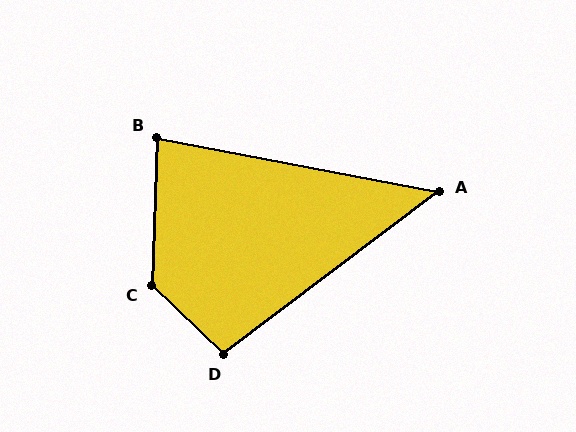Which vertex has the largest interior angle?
C, at approximately 132 degrees.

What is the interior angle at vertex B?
Approximately 81 degrees (acute).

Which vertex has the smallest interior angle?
A, at approximately 48 degrees.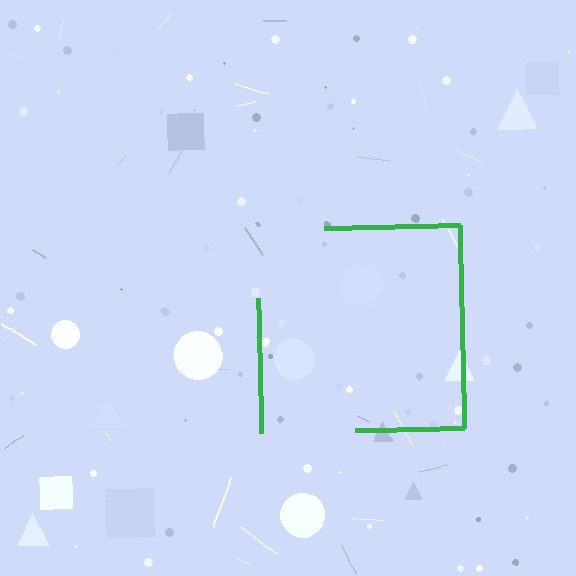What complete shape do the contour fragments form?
The contour fragments form a square.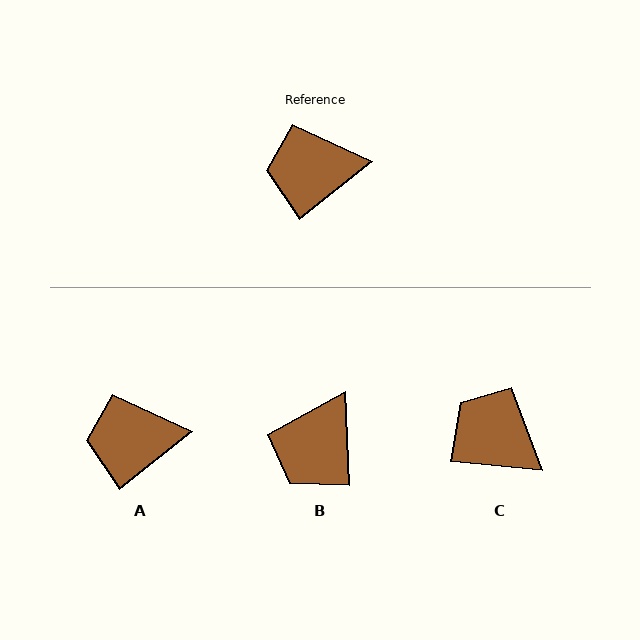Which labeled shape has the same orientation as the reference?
A.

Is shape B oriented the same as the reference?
No, it is off by about 54 degrees.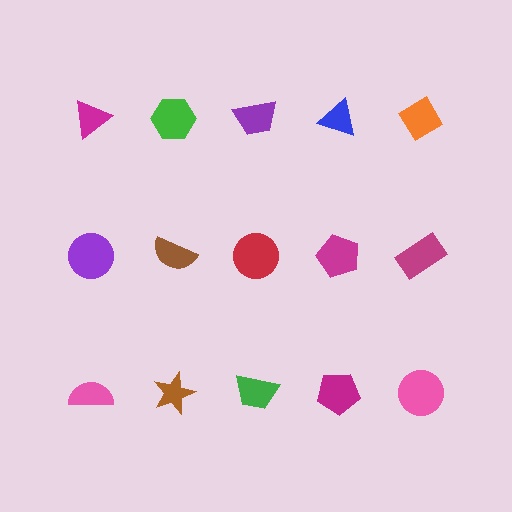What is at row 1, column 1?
A magenta triangle.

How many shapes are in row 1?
5 shapes.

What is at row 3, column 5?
A pink circle.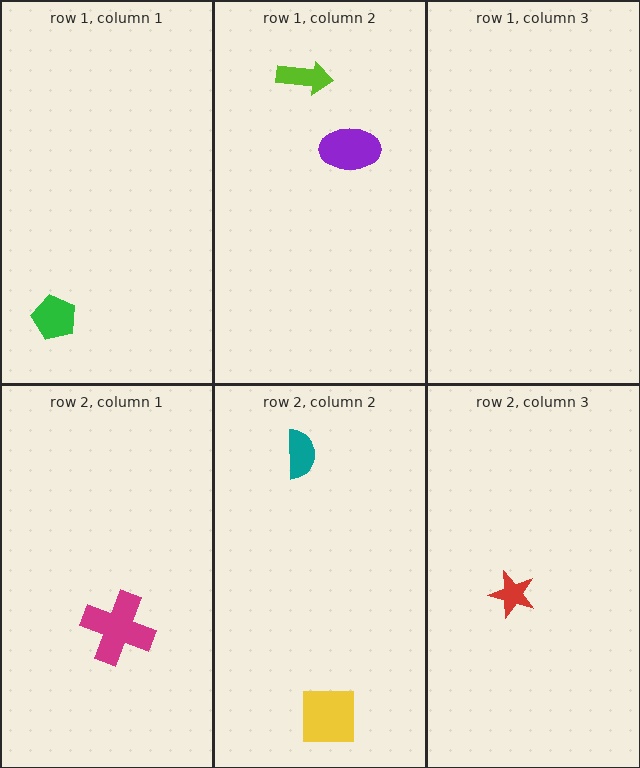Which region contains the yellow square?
The row 2, column 2 region.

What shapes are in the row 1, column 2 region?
The purple ellipse, the lime arrow.